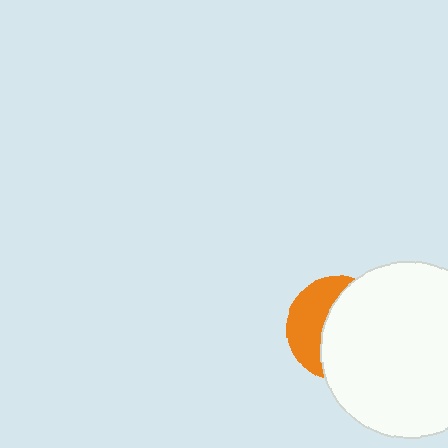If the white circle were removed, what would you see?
You would see the complete orange circle.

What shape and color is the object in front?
The object in front is a white circle.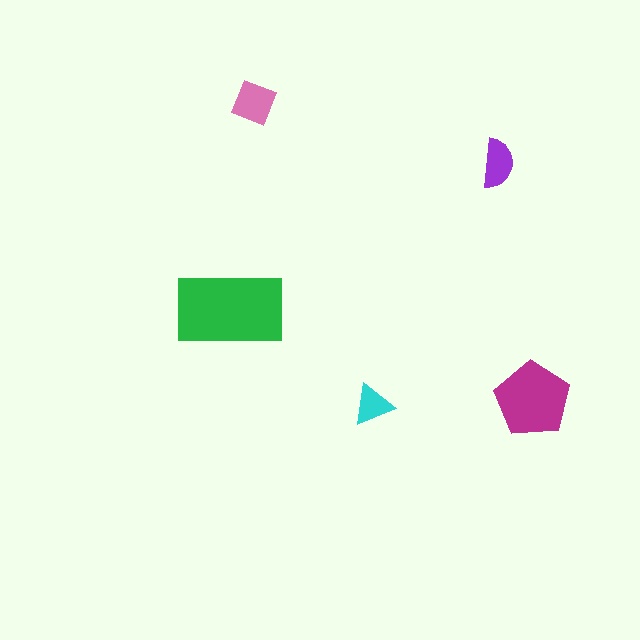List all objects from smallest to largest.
The cyan triangle, the purple semicircle, the pink diamond, the magenta pentagon, the green rectangle.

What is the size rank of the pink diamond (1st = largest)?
3rd.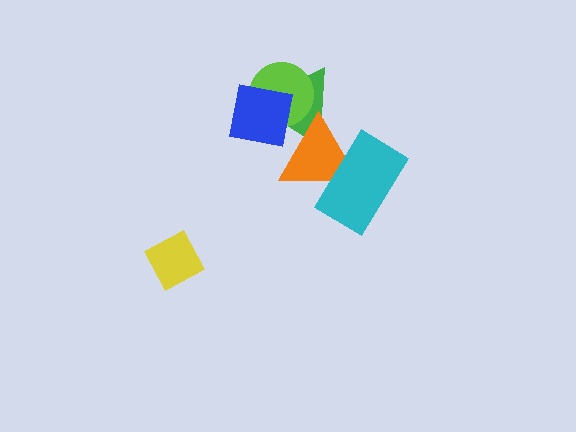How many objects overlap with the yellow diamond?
0 objects overlap with the yellow diamond.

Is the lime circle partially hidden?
Yes, it is partially covered by another shape.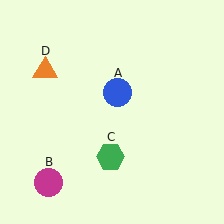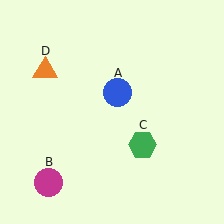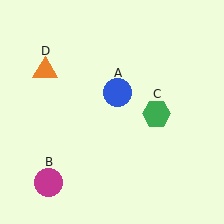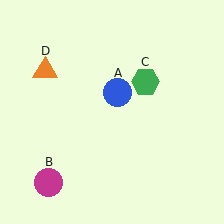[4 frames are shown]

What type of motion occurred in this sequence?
The green hexagon (object C) rotated counterclockwise around the center of the scene.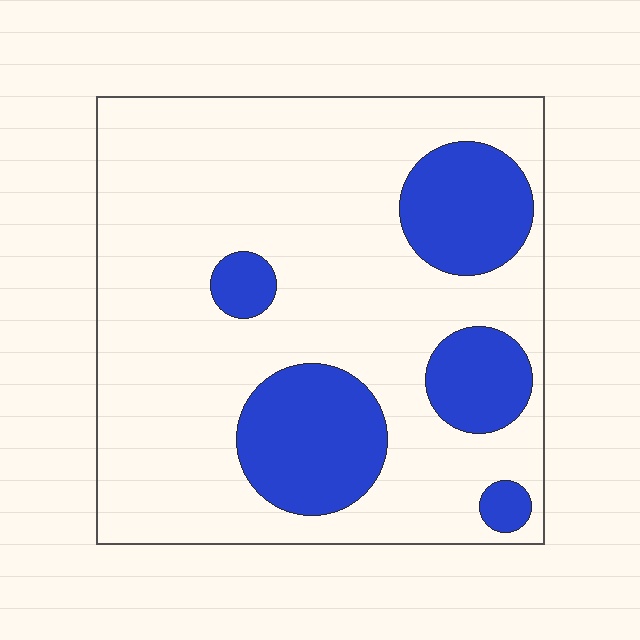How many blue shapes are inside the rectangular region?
5.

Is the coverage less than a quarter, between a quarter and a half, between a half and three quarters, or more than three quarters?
Less than a quarter.